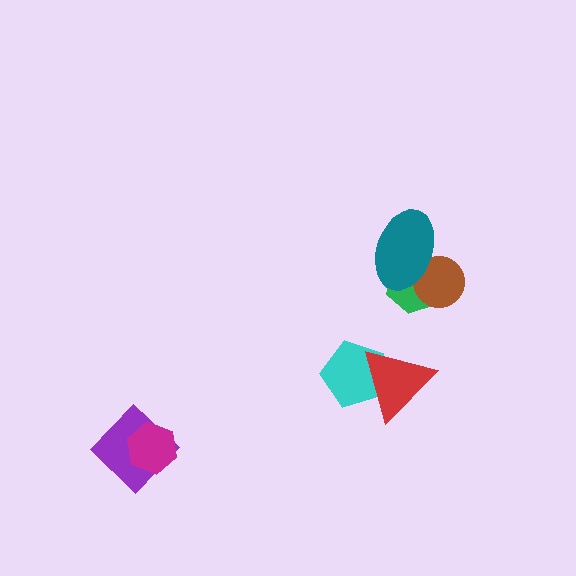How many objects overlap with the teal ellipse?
2 objects overlap with the teal ellipse.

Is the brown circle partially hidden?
Yes, it is partially covered by another shape.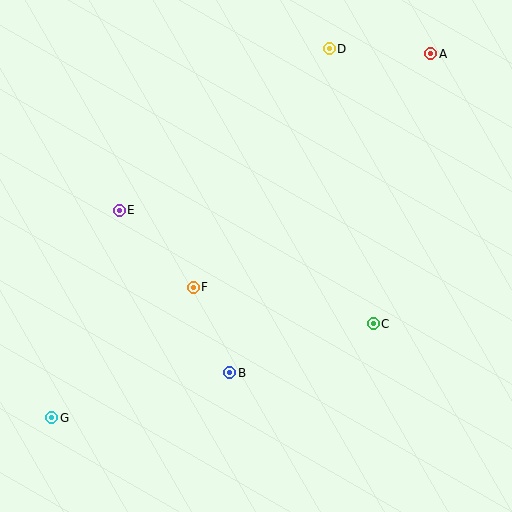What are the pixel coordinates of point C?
Point C is at (373, 324).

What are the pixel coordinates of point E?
Point E is at (119, 210).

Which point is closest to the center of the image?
Point F at (193, 287) is closest to the center.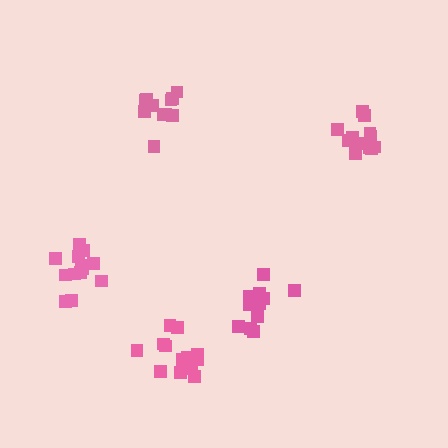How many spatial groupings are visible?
There are 5 spatial groupings.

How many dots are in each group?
Group 1: 15 dots, Group 2: 11 dots, Group 3: 12 dots, Group 4: 11 dots, Group 5: 13 dots (62 total).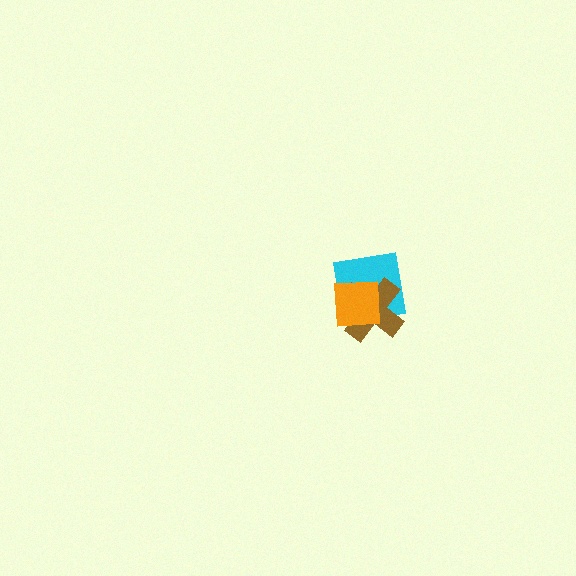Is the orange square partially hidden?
No, no other shape covers it.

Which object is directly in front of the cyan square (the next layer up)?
The brown cross is directly in front of the cyan square.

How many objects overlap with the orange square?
2 objects overlap with the orange square.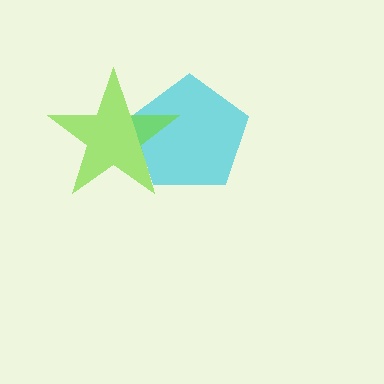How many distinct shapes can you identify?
There are 2 distinct shapes: a cyan pentagon, a lime star.